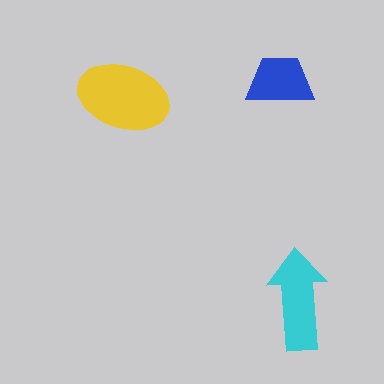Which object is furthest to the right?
The cyan arrow is rightmost.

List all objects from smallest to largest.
The blue trapezoid, the cyan arrow, the yellow ellipse.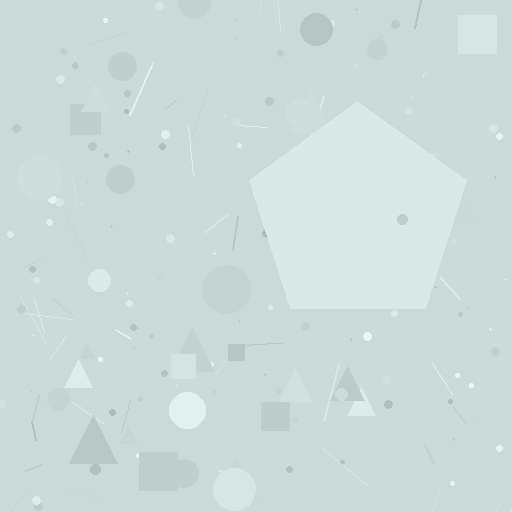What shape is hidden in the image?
A pentagon is hidden in the image.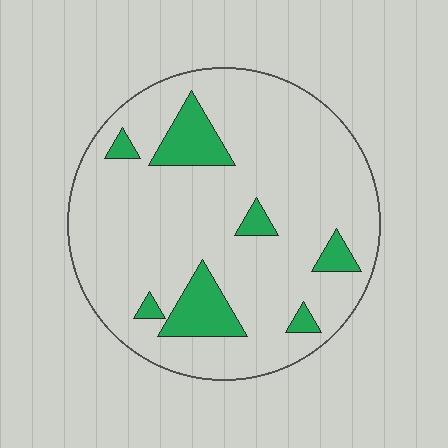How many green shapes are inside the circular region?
7.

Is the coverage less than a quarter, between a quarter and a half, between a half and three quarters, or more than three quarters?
Less than a quarter.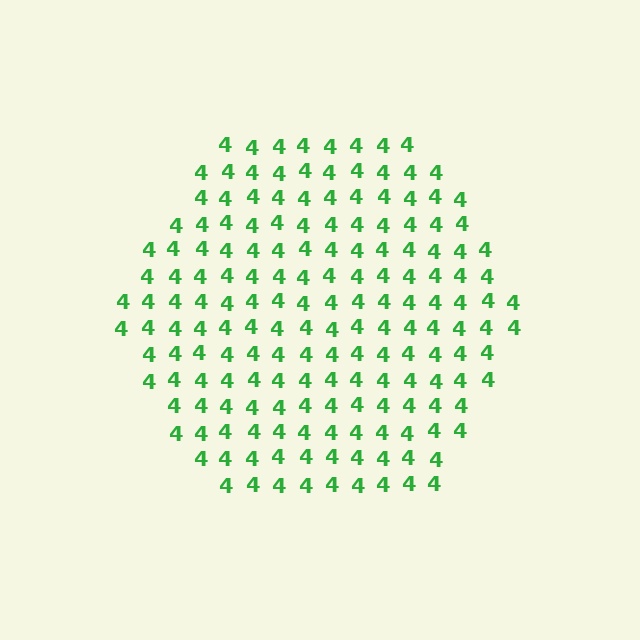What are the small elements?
The small elements are digit 4's.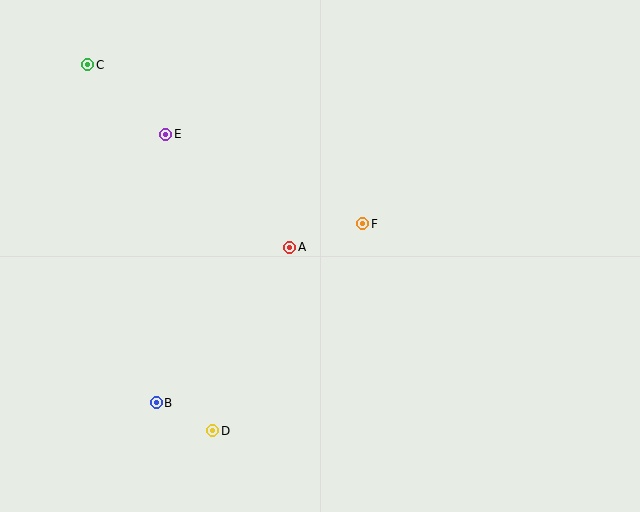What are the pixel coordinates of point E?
Point E is at (166, 134).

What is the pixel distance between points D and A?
The distance between D and A is 199 pixels.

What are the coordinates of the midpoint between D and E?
The midpoint between D and E is at (189, 283).